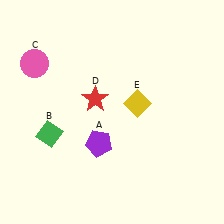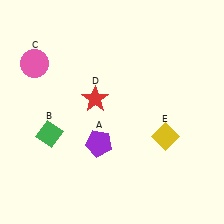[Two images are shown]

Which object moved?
The yellow diamond (E) moved down.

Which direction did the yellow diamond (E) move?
The yellow diamond (E) moved down.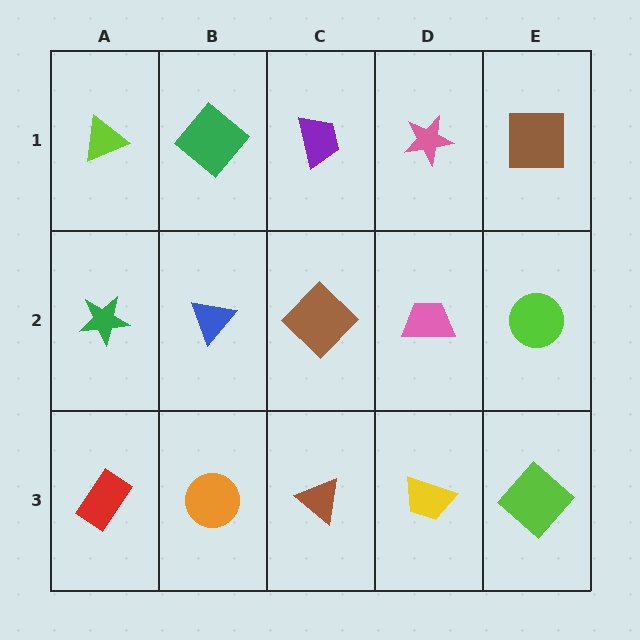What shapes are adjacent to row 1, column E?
A lime circle (row 2, column E), a pink star (row 1, column D).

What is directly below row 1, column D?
A pink trapezoid.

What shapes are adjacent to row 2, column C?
A purple trapezoid (row 1, column C), a brown triangle (row 3, column C), a blue triangle (row 2, column B), a pink trapezoid (row 2, column D).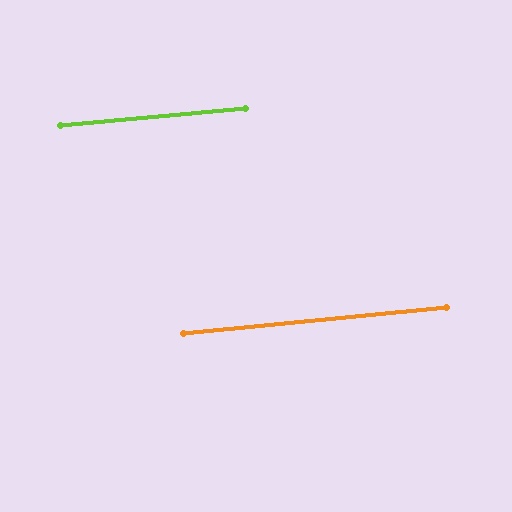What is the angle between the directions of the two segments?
Approximately 0 degrees.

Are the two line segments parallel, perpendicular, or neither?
Parallel — their directions differ by only 0.4°.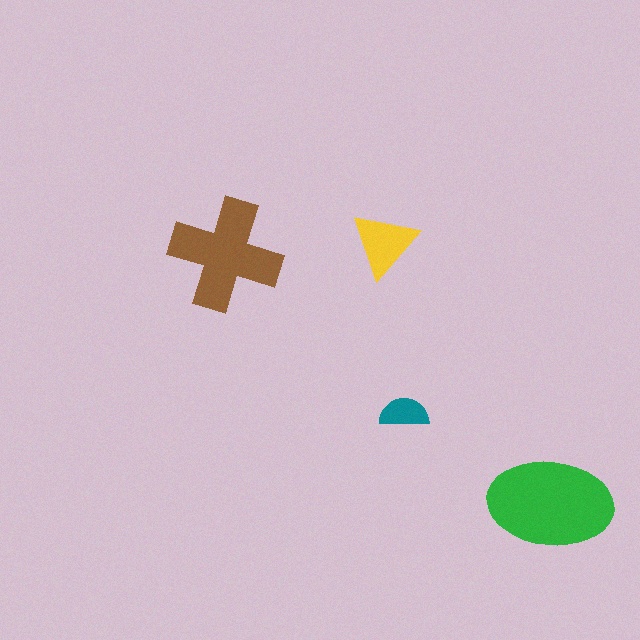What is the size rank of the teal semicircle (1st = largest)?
4th.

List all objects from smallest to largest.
The teal semicircle, the yellow triangle, the brown cross, the green ellipse.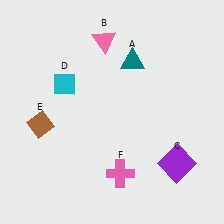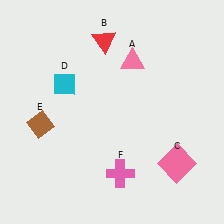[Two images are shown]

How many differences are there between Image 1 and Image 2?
There are 3 differences between the two images.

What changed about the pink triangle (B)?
In Image 1, B is pink. In Image 2, it changed to red.